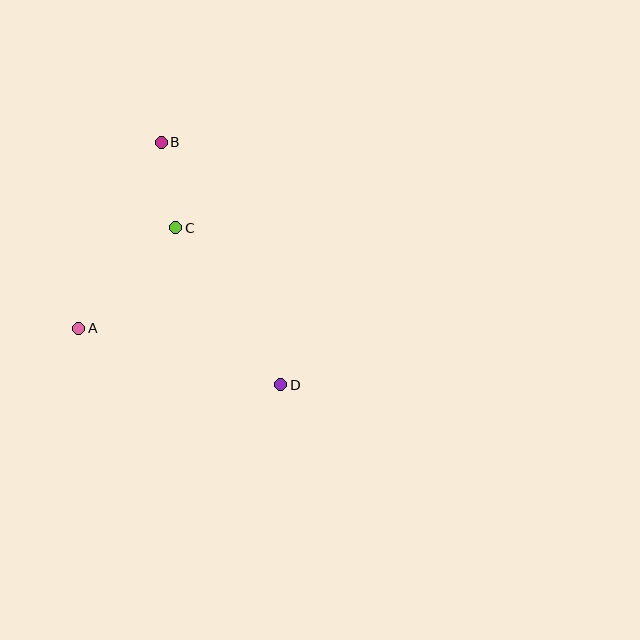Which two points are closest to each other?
Points B and C are closest to each other.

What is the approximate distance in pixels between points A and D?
The distance between A and D is approximately 209 pixels.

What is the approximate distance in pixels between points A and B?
The distance between A and B is approximately 204 pixels.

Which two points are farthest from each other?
Points B and D are farthest from each other.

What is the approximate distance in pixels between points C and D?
The distance between C and D is approximately 189 pixels.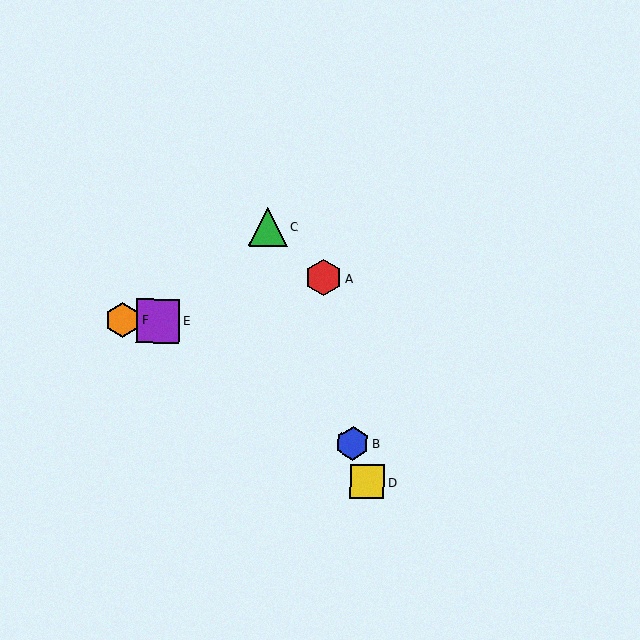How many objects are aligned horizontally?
2 objects (E, F) are aligned horizontally.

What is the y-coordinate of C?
Object C is at y≈227.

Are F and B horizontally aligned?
No, F is at y≈320 and B is at y≈443.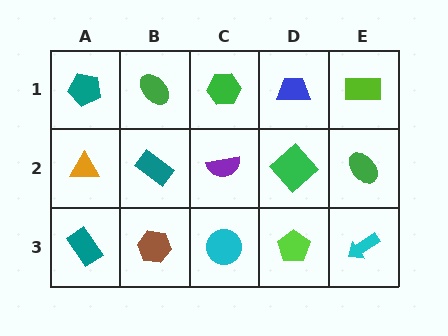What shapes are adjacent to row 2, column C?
A green hexagon (row 1, column C), a cyan circle (row 3, column C), a teal rectangle (row 2, column B), a green diamond (row 2, column D).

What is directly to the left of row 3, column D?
A cyan circle.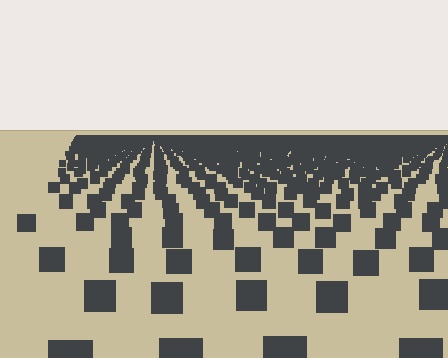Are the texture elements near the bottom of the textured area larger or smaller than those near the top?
Larger. Near the bottom, elements are closer to the viewer and appear at a bigger on-screen size.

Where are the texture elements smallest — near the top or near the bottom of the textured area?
Near the top.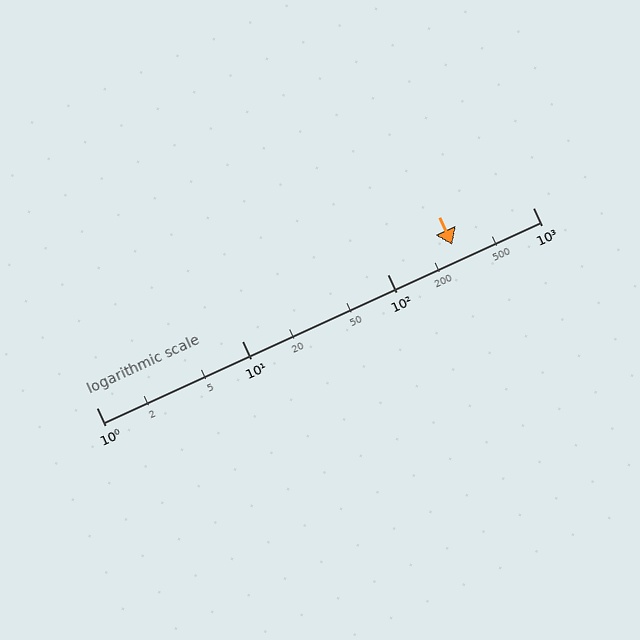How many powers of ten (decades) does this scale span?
The scale spans 3 decades, from 1 to 1000.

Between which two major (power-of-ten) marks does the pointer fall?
The pointer is between 100 and 1000.